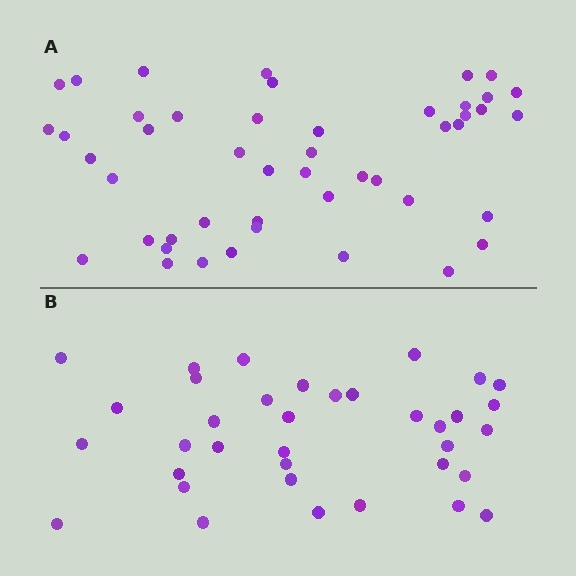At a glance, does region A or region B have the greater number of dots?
Region A (the top region) has more dots.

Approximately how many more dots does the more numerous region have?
Region A has roughly 12 or so more dots than region B.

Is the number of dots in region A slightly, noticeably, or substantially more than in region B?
Region A has noticeably more, but not dramatically so. The ratio is roughly 1.3 to 1.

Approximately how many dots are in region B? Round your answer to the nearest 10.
About 40 dots. (The exact count is 36, which rounds to 40.)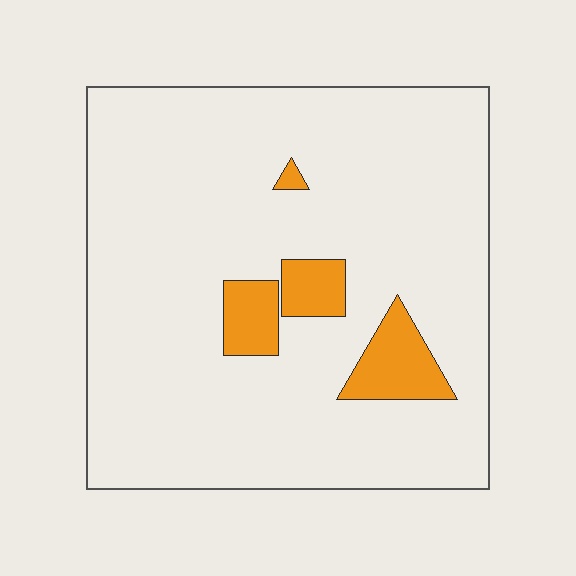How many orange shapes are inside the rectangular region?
4.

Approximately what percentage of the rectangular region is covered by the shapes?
Approximately 10%.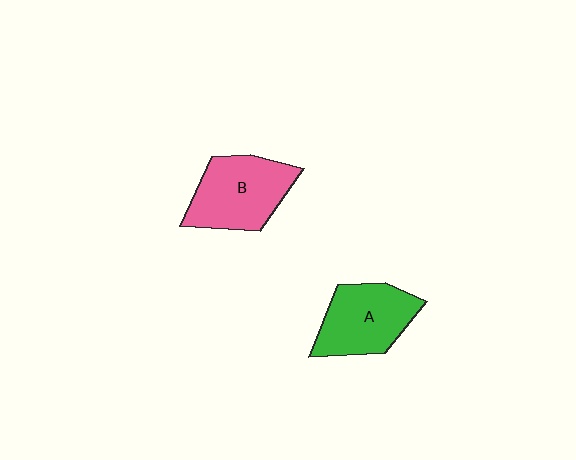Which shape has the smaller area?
Shape A (green).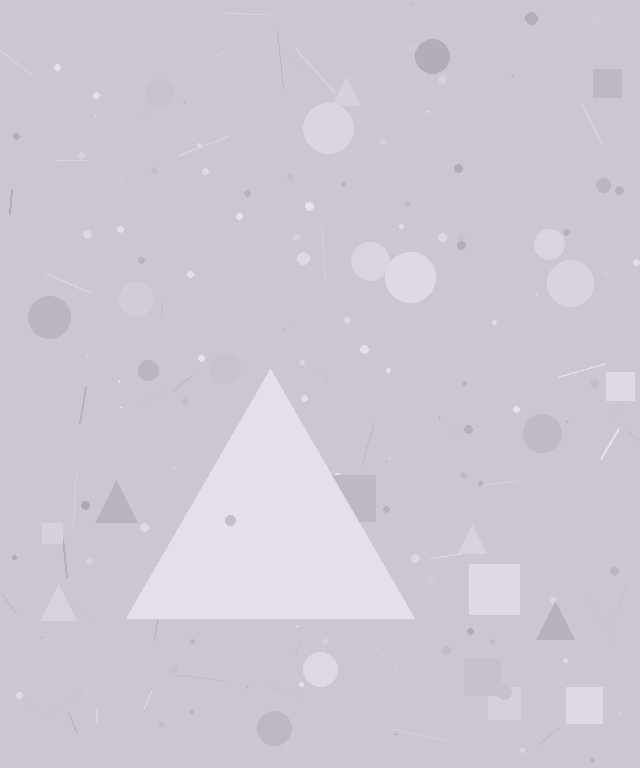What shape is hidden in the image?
A triangle is hidden in the image.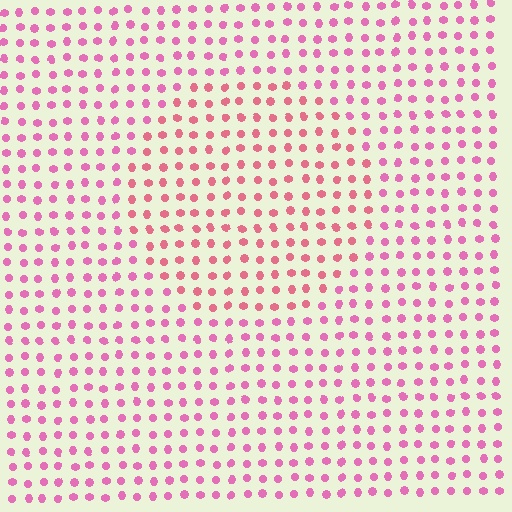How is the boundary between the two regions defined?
The boundary is defined purely by a slight shift in hue (about 24 degrees). Spacing, size, and orientation are identical on both sides.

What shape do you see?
I see a circle.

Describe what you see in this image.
The image is filled with small pink elements in a uniform arrangement. A circle-shaped region is visible where the elements are tinted to a slightly different hue, forming a subtle color boundary.